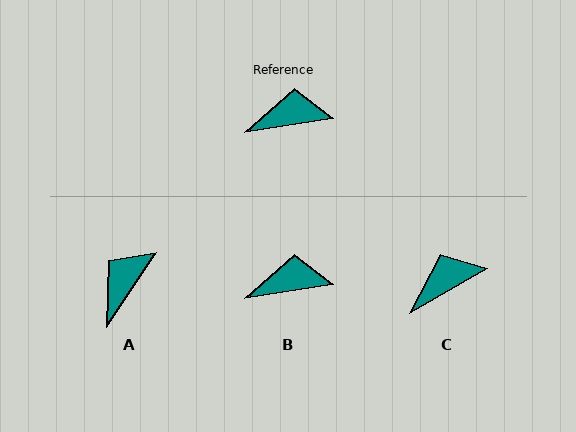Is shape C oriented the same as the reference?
No, it is off by about 21 degrees.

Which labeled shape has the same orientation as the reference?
B.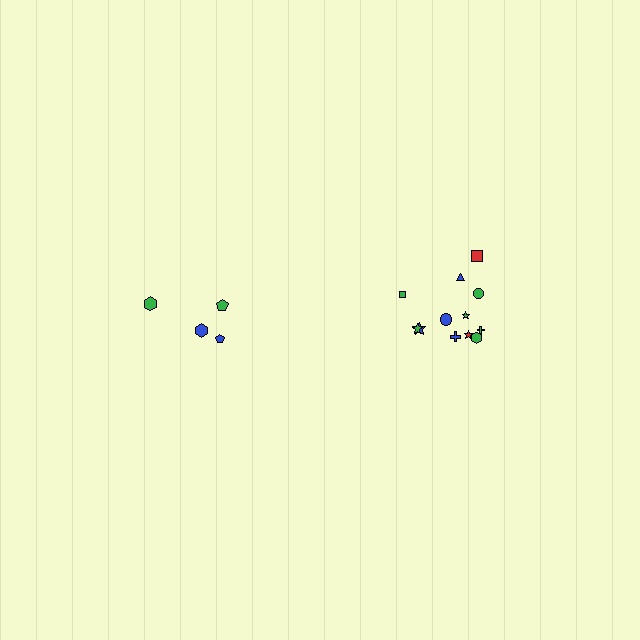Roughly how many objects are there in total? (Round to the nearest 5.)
Roughly 15 objects in total.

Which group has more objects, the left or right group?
The right group.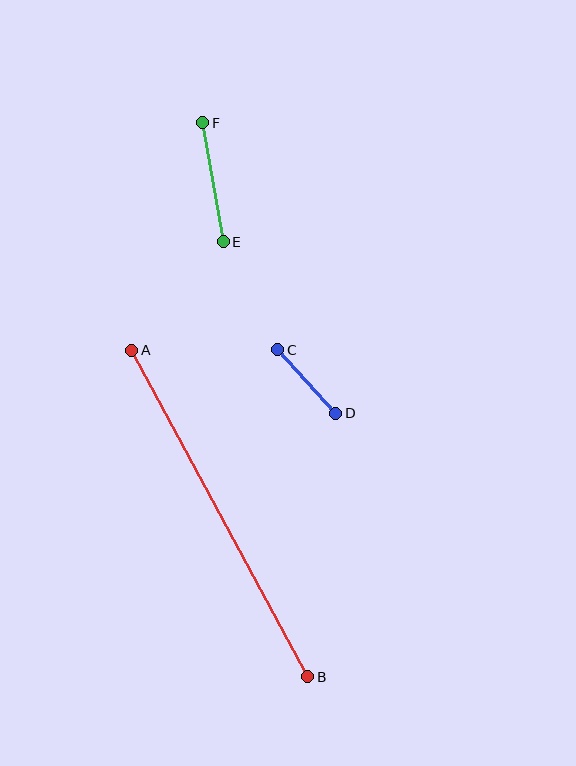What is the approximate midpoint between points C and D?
The midpoint is at approximately (307, 381) pixels.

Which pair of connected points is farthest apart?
Points A and B are farthest apart.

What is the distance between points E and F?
The distance is approximately 121 pixels.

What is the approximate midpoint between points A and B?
The midpoint is at approximately (220, 513) pixels.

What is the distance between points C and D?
The distance is approximately 86 pixels.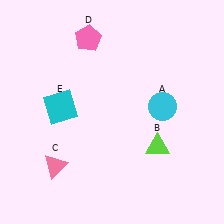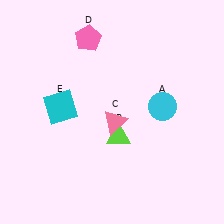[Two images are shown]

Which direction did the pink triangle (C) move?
The pink triangle (C) moved right.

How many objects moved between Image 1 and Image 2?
2 objects moved between the two images.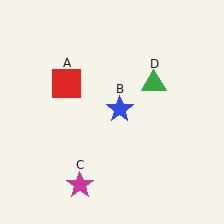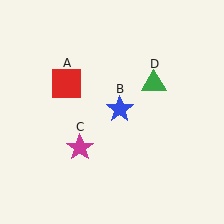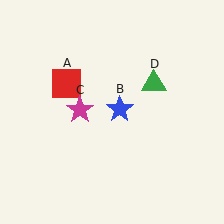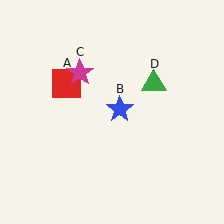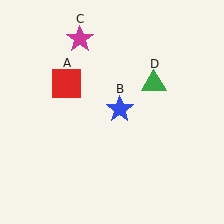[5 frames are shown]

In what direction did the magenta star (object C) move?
The magenta star (object C) moved up.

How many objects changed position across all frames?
1 object changed position: magenta star (object C).